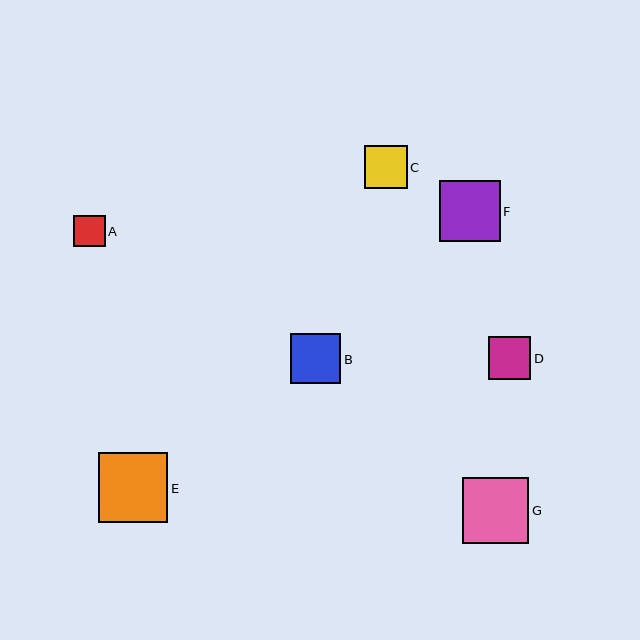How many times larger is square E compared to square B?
Square E is approximately 1.4 times the size of square B.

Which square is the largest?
Square E is the largest with a size of approximately 70 pixels.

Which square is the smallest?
Square A is the smallest with a size of approximately 32 pixels.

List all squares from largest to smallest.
From largest to smallest: E, G, F, B, D, C, A.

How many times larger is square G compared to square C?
Square G is approximately 1.6 times the size of square C.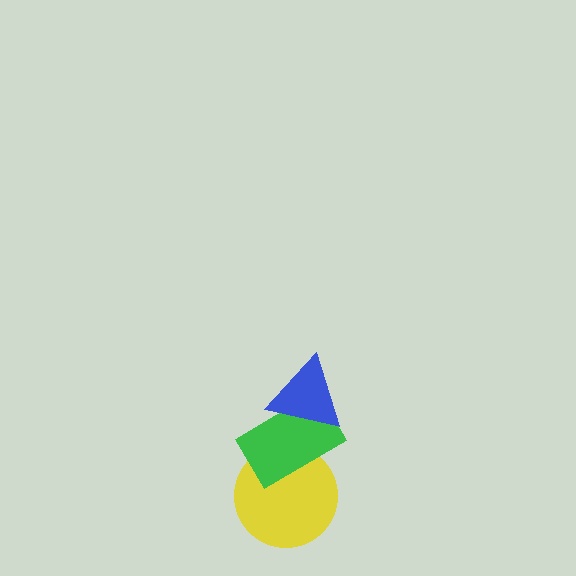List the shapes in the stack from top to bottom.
From top to bottom: the blue triangle, the green rectangle, the yellow circle.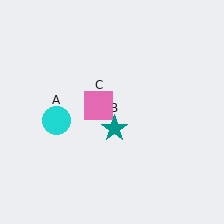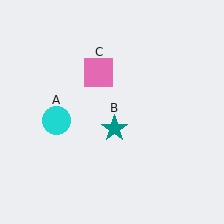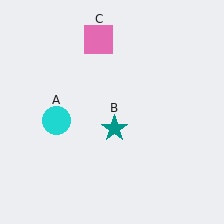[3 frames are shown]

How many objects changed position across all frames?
1 object changed position: pink square (object C).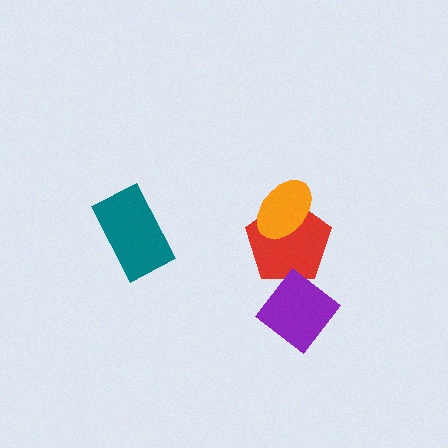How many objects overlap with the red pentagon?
2 objects overlap with the red pentagon.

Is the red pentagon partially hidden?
Yes, it is partially covered by another shape.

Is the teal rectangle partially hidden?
No, no other shape covers it.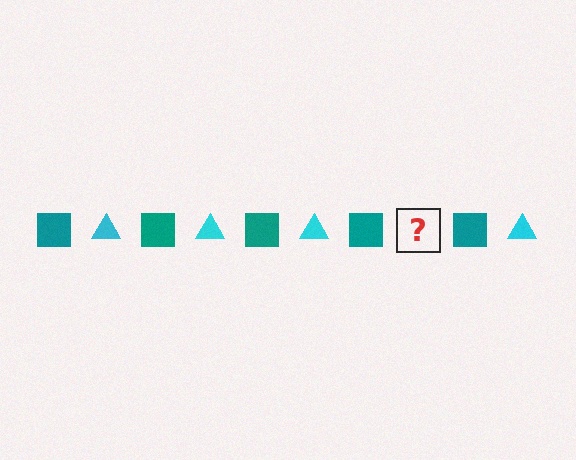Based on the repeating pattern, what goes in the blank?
The blank should be a cyan triangle.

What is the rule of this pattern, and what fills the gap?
The rule is that the pattern alternates between teal square and cyan triangle. The gap should be filled with a cyan triangle.